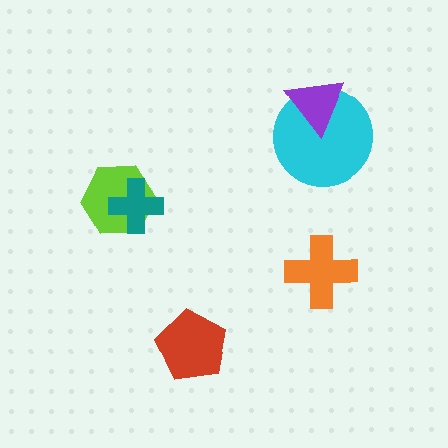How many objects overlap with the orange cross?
0 objects overlap with the orange cross.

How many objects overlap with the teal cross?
1 object overlaps with the teal cross.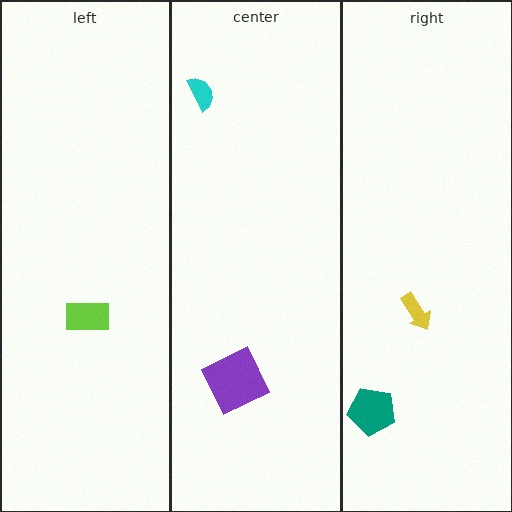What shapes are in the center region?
The purple square, the cyan semicircle.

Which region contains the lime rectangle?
The left region.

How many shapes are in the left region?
1.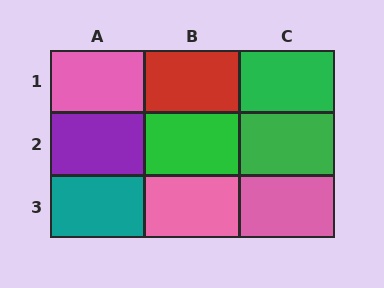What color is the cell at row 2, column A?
Purple.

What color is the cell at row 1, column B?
Red.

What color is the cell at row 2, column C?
Green.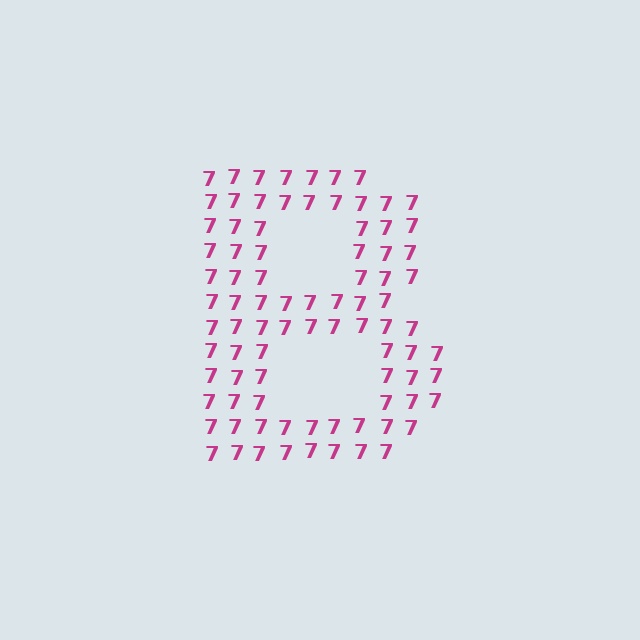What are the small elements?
The small elements are digit 7's.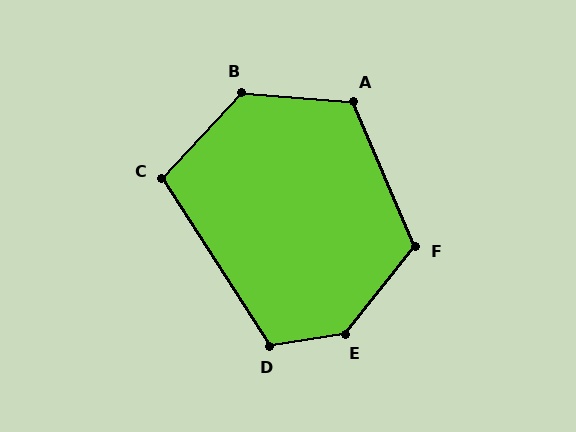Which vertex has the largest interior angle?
E, at approximately 138 degrees.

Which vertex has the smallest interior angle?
C, at approximately 104 degrees.